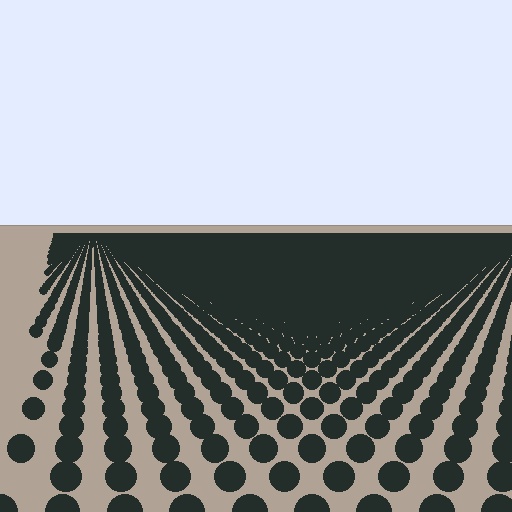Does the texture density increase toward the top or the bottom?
Density increases toward the top.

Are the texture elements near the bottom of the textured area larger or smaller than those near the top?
Larger. Near the bottom, elements are closer to the viewer and appear at a bigger on-screen size.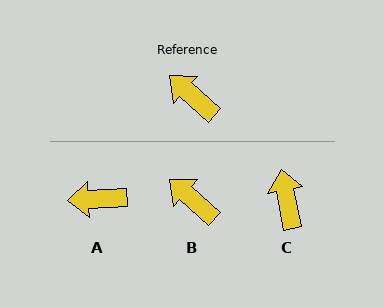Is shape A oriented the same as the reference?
No, it is off by about 44 degrees.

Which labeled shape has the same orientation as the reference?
B.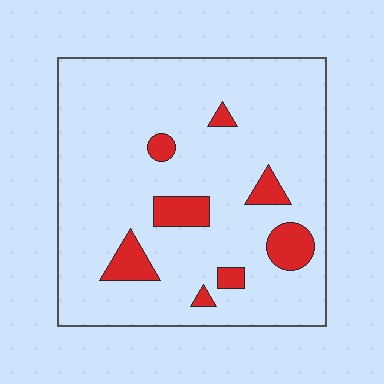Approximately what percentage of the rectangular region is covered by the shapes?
Approximately 10%.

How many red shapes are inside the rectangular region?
8.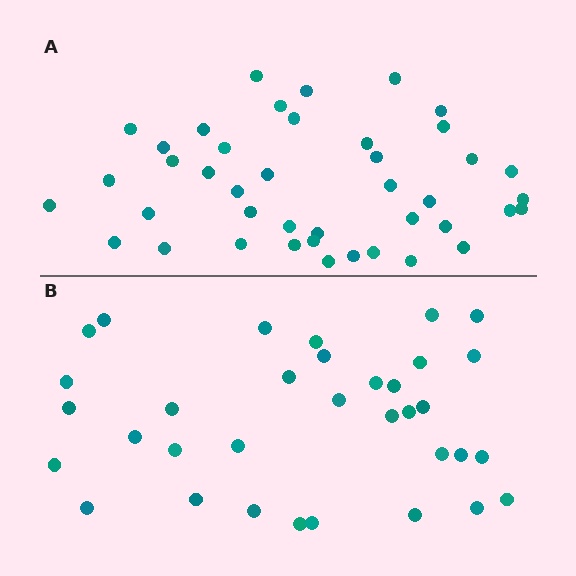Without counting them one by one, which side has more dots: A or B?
Region A (the top region) has more dots.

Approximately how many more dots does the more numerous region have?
Region A has roughly 8 or so more dots than region B.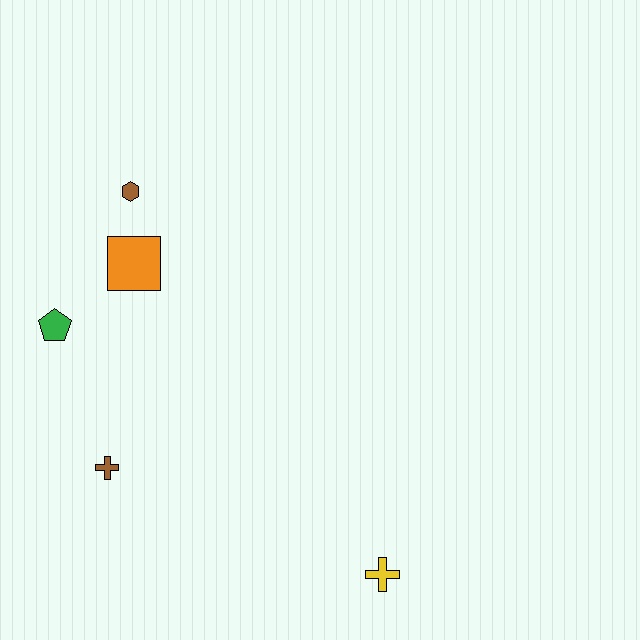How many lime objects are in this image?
There are no lime objects.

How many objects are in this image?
There are 5 objects.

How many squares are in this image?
There is 1 square.